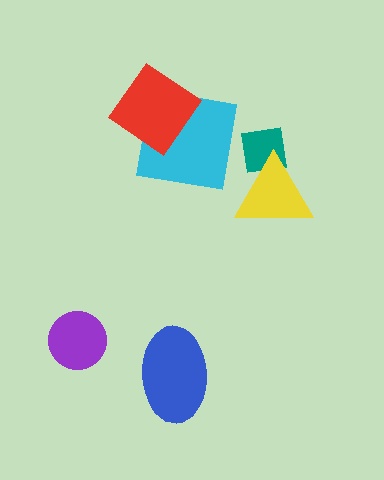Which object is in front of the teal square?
The yellow triangle is in front of the teal square.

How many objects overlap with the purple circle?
0 objects overlap with the purple circle.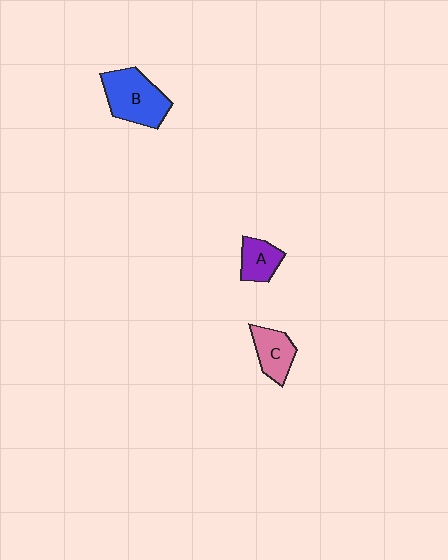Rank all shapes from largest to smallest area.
From largest to smallest: B (blue), C (pink), A (purple).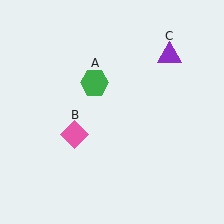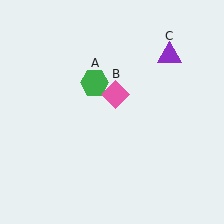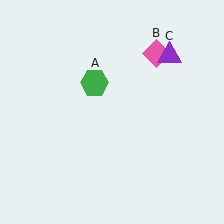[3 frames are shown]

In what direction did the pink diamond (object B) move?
The pink diamond (object B) moved up and to the right.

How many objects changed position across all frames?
1 object changed position: pink diamond (object B).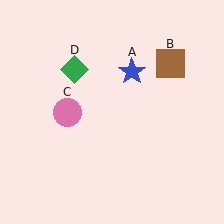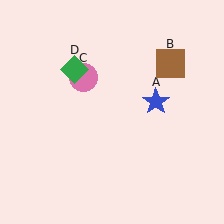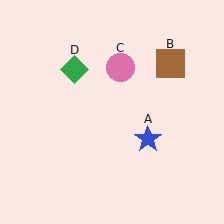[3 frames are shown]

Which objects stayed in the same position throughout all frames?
Brown square (object B) and green diamond (object D) remained stationary.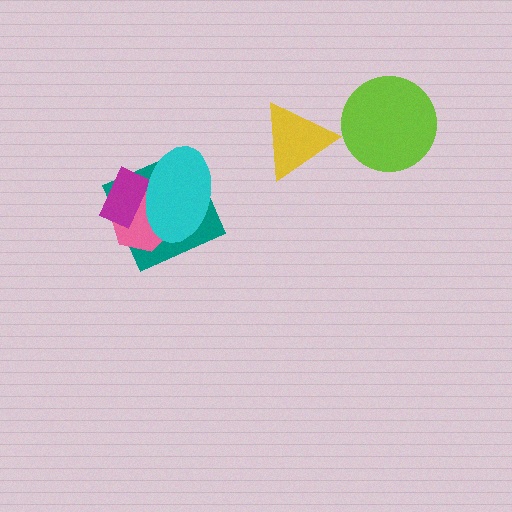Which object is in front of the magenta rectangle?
The cyan ellipse is in front of the magenta rectangle.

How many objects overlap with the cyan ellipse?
3 objects overlap with the cyan ellipse.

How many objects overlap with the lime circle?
0 objects overlap with the lime circle.